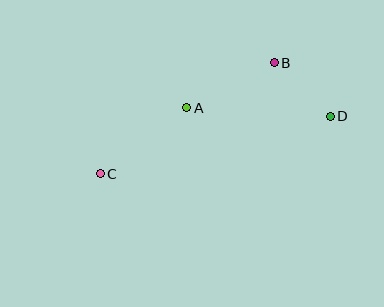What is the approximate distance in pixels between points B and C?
The distance between B and C is approximately 206 pixels.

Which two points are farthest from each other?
Points C and D are farthest from each other.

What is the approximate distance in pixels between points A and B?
The distance between A and B is approximately 98 pixels.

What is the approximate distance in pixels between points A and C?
The distance between A and C is approximately 109 pixels.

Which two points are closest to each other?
Points B and D are closest to each other.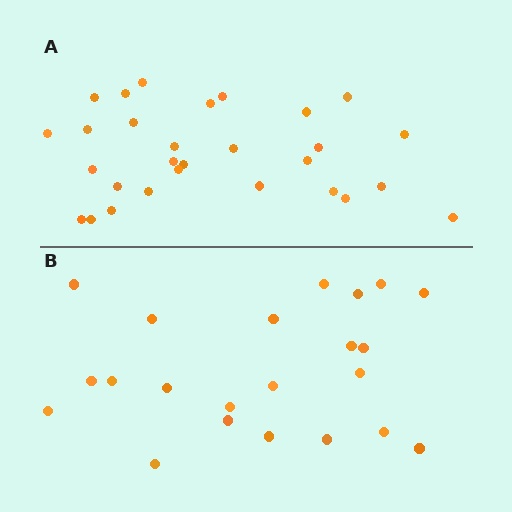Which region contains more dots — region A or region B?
Region A (the top region) has more dots.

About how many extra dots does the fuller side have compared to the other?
Region A has roughly 8 or so more dots than region B.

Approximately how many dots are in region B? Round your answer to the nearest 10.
About 20 dots. (The exact count is 22, which rounds to 20.)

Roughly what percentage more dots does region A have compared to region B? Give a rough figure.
About 30% more.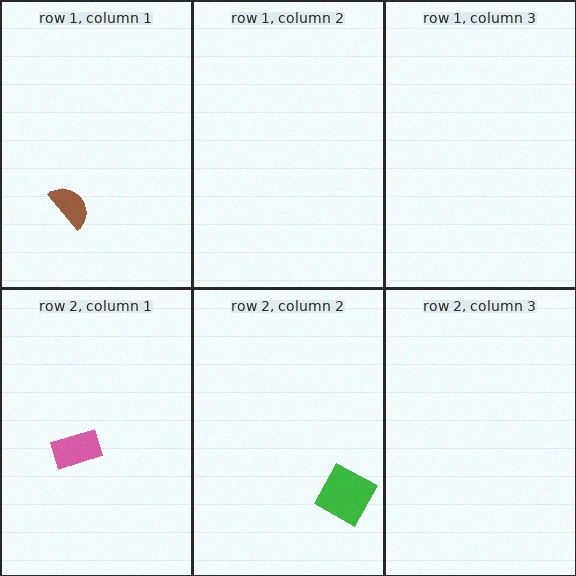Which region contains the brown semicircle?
The row 1, column 1 region.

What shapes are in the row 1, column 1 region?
The brown semicircle.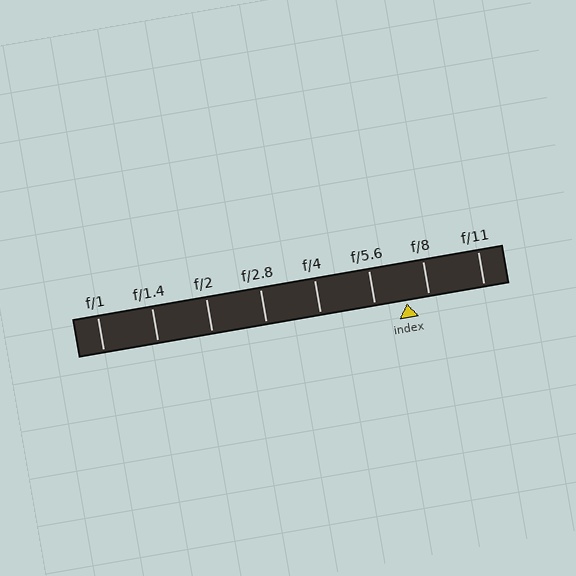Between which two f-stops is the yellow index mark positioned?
The index mark is between f/5.6 and f/8.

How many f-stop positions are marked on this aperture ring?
There are 8 f-stop positions marked.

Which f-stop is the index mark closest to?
The index mark is closest to f/8.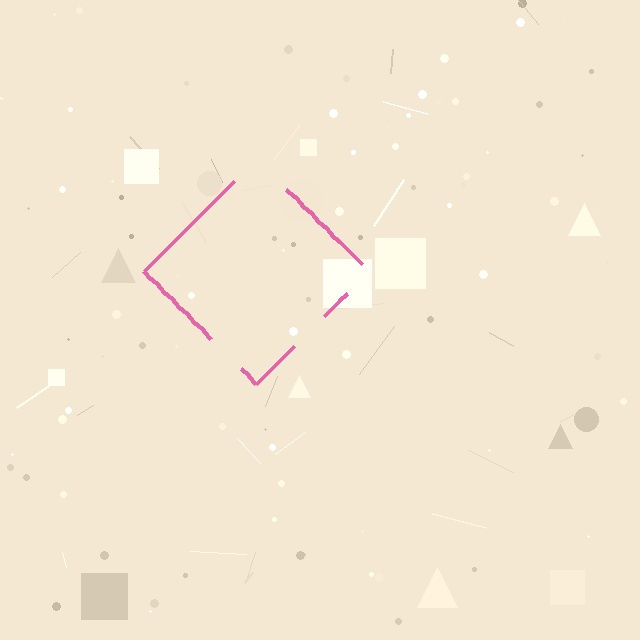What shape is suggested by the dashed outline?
The dashed outline suggests a diamond.